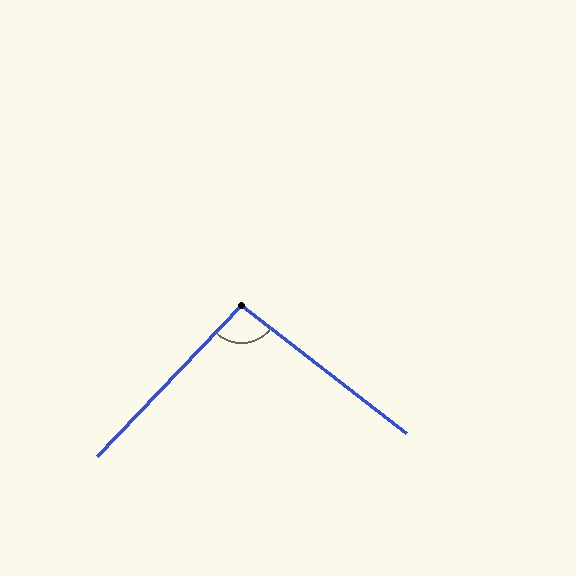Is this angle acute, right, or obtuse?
It is obtuse.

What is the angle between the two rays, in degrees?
Approximately 96 degrees.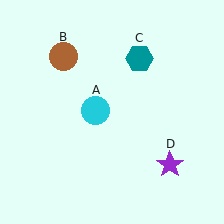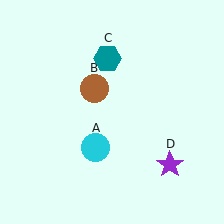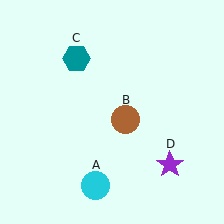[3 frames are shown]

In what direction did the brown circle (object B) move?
The brown circle (object B) moved down and to the right.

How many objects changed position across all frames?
3 objects changed position: cyan circle (object A), brown circle (object B), teal hexagon (object C).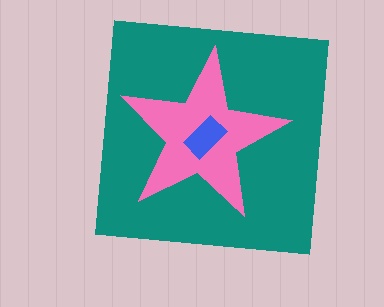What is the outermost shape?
The teal square.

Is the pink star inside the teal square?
Yes.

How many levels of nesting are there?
3.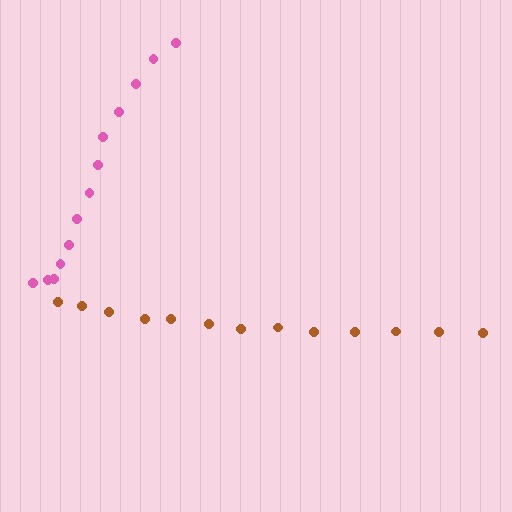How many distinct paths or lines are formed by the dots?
There are 2 distinct paths.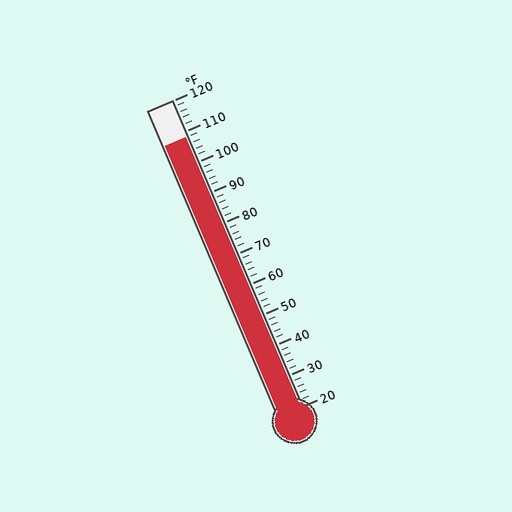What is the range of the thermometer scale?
The thermometer scale ranges from 20°F to 120°F.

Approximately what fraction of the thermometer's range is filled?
The thermometer is filled to approximately 90% of its range.